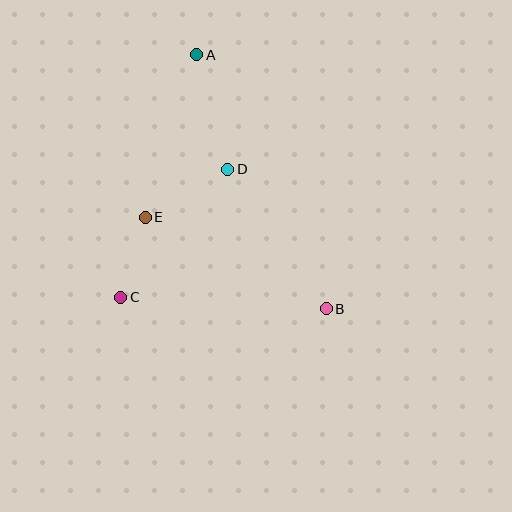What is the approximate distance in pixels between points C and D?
The distance between C and D is approximately 167 pixels.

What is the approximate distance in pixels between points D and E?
The distance between D and E is approximately 96 pixels.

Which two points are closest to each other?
Points C and E are closest to each other.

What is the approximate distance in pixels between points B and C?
The distance between B and C is approximately 206 pixels.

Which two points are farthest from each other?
Points A and B are farthest from each other.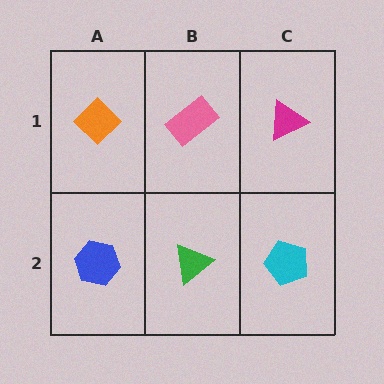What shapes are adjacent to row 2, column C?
A magenta triangle (row 1, column C), a green triangle (row 2, column B).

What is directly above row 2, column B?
A pink rectangle.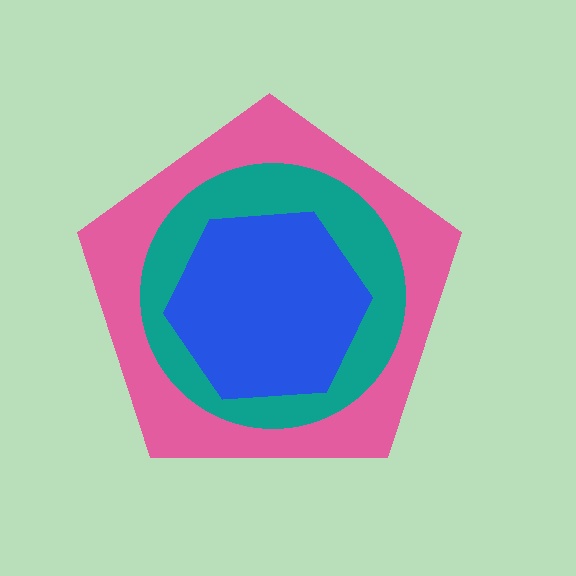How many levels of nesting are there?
3.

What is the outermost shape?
The pink pentagon.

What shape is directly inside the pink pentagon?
The teal circle.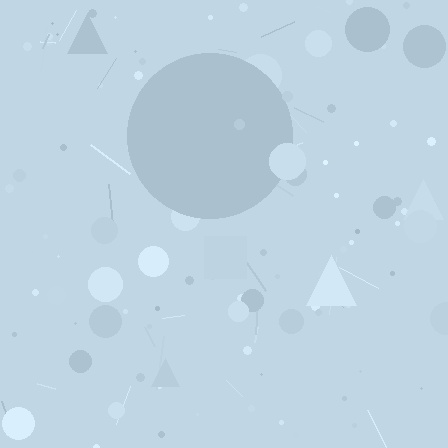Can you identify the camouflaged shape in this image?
The camouflaged shape is a circle.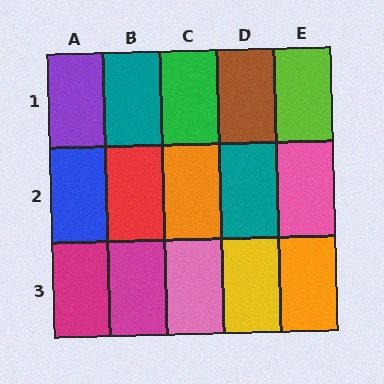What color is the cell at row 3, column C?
Pink.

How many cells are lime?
1 cell is lime.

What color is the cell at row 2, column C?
Orange.